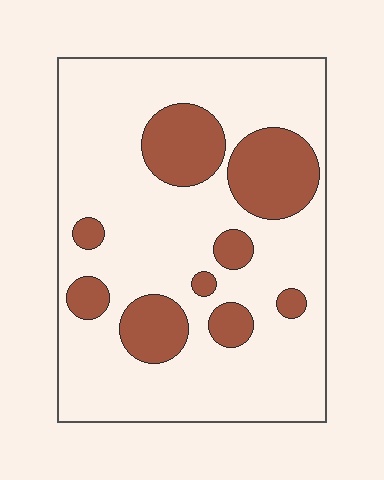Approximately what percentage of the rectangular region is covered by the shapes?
Approximately 25%.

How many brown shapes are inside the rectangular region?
9.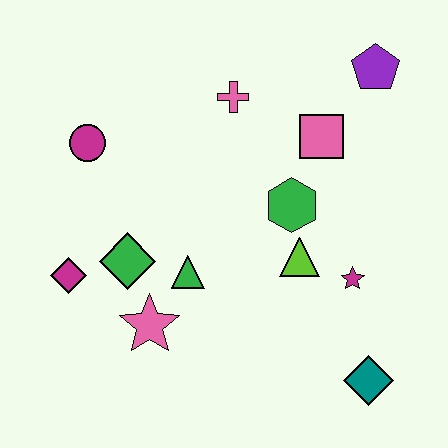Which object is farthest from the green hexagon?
The magenta diamond is farthest from the green hexagon.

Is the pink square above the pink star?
Yes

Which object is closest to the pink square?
The green hexagon is closest to the pink square.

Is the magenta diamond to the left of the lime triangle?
Yes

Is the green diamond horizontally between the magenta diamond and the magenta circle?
No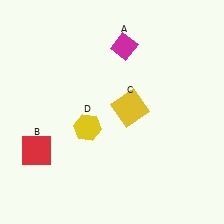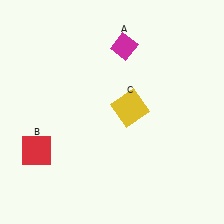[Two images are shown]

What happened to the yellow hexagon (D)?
The yellow hexagon (D) was removed in Image 2. It was in the bottom-left area of Image 1.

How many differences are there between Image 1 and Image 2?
There is 1 difference between the two images.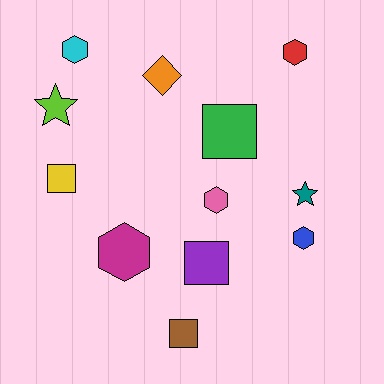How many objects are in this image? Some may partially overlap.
There are 12 objects.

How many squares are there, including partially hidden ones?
There are 4 squares.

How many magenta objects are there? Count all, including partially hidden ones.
There is 1 magenta object.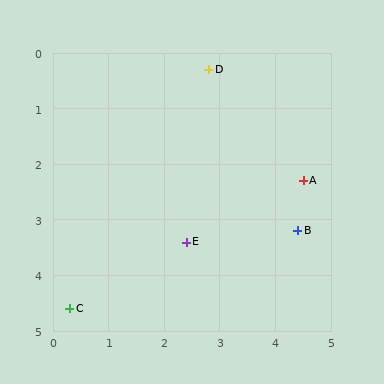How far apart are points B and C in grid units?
Points B and C are about 4.3 grid units apart.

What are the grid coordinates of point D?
Point D is at approximately (2.8, 0.3).